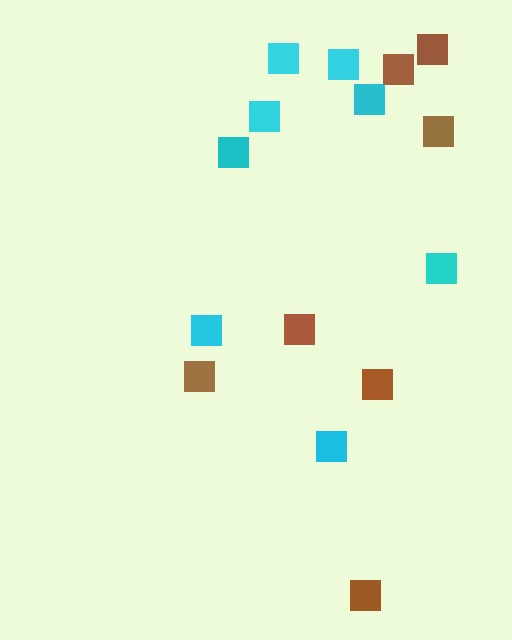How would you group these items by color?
There are 2 groups: one group of cyan squares (8) and one group of brown squares (7).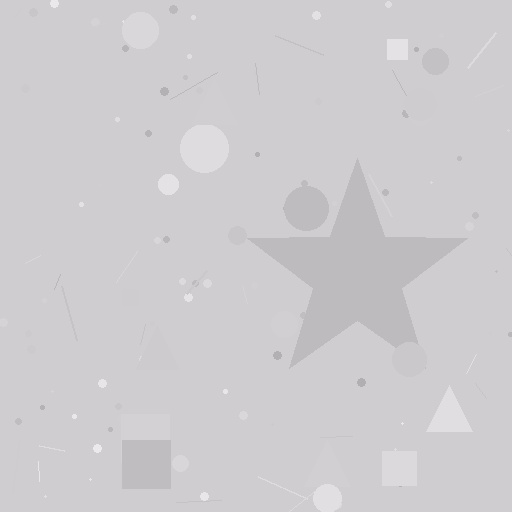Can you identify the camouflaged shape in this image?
The camouflaged shape is a star.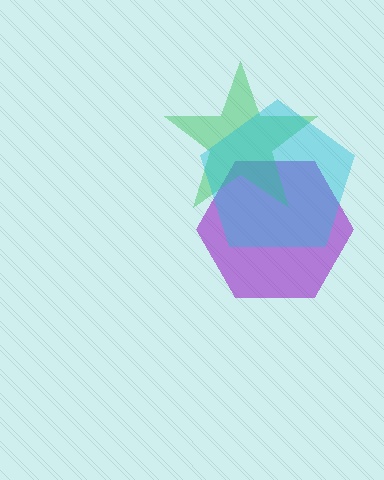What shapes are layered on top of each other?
The layered shapes are: a purple hexagon, a green star, a cyan pentagon.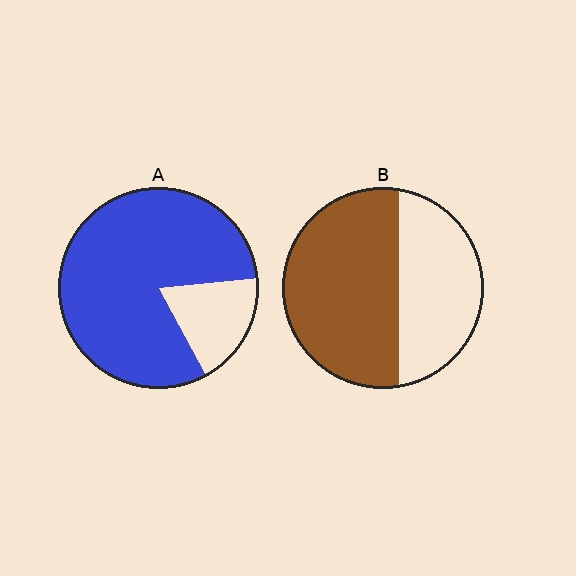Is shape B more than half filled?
Yes.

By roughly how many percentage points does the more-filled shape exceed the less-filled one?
By roughly 20 percentage points (A over B).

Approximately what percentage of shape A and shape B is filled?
A is approximately 80% and B is approximately 60%.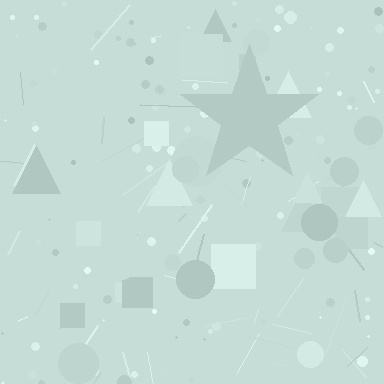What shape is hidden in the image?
A star is hidden in the image.